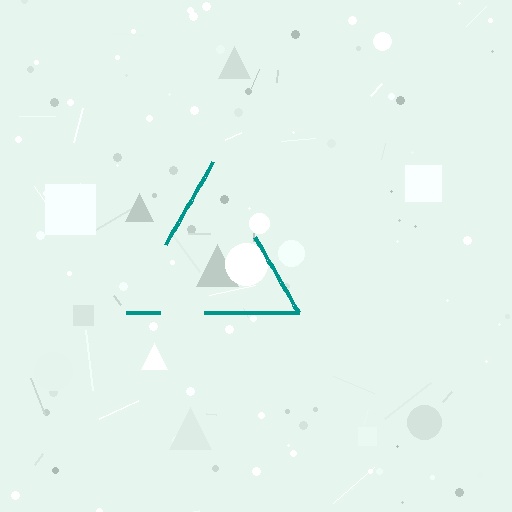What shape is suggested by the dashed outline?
The dashed outline suggests a triangle.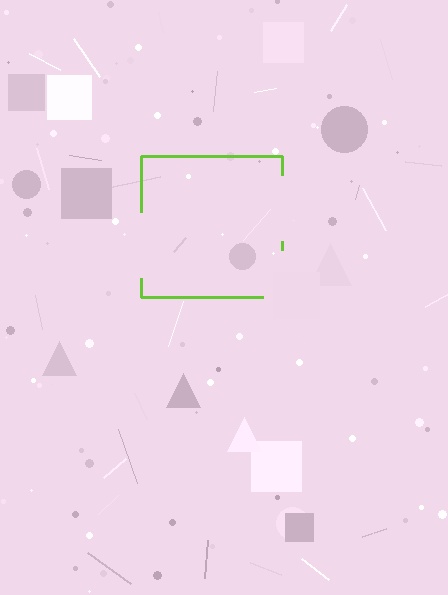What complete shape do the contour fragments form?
The contour fragments form a square.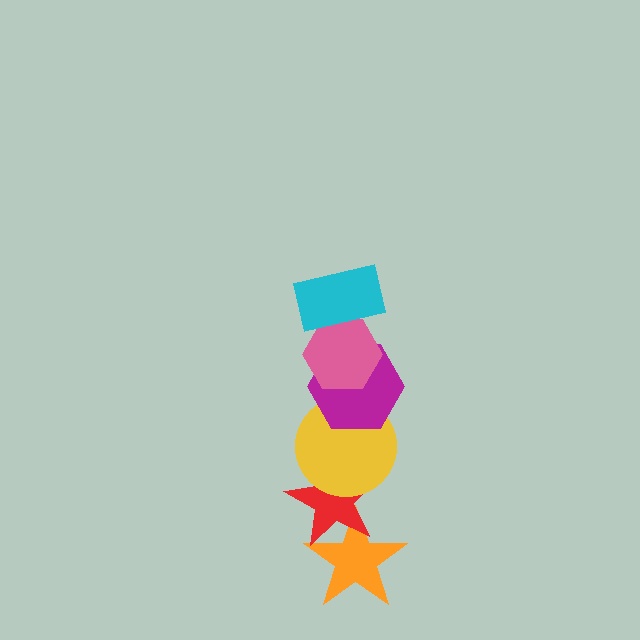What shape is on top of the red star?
The yellow circle is on top of the red star.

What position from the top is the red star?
The red star is 5th from the top.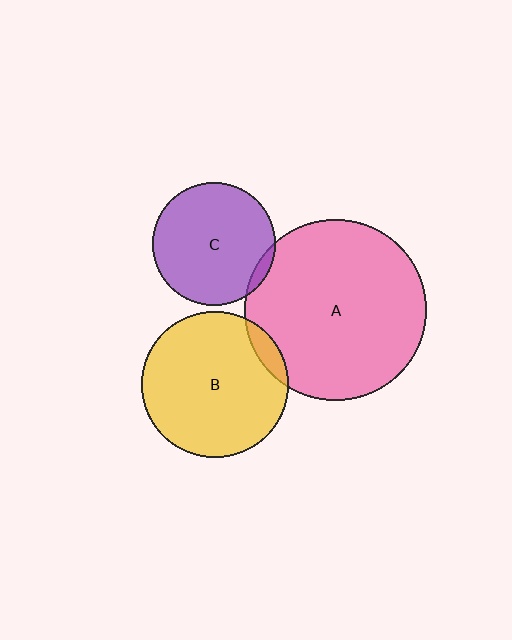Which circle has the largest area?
Circle A (pink).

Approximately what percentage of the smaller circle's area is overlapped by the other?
Approximately 5%.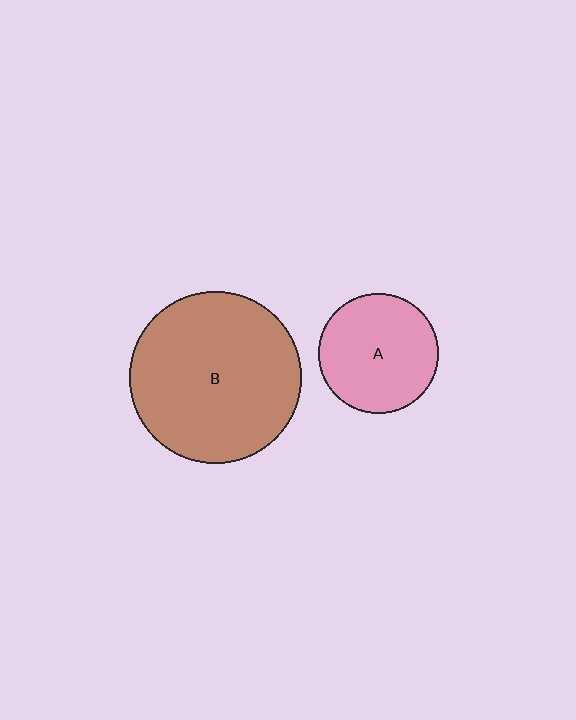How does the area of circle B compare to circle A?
Approximately 2.1 times.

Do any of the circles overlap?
No, none of the circles overlap.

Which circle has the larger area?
Circle B (brown).